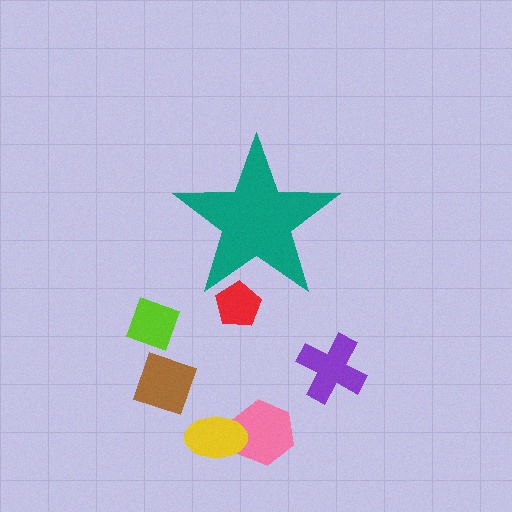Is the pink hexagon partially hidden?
No, the pink hexagon is fully visible.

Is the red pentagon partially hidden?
Yes, the red pentagon is partially hidden behind the teal star.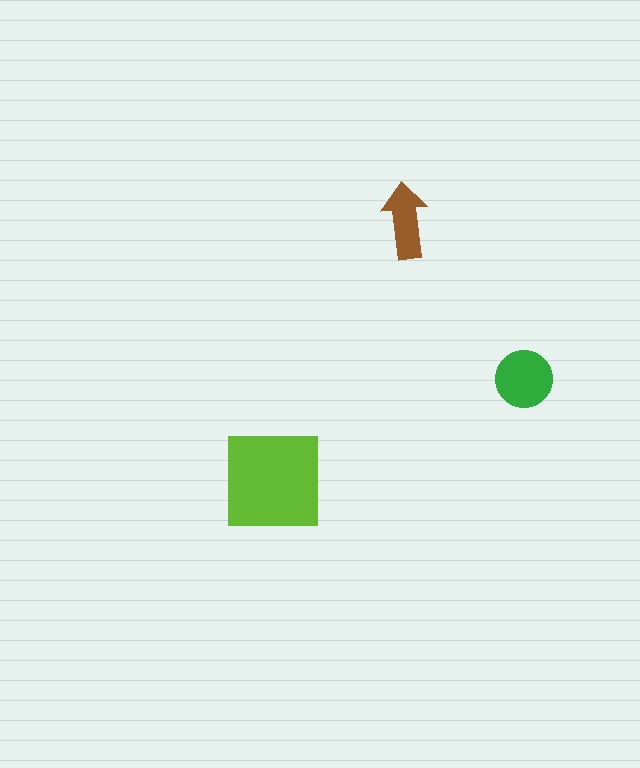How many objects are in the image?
There are 3 objects in the image.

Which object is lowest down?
The lime square is bottommost.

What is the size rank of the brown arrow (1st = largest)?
3rd.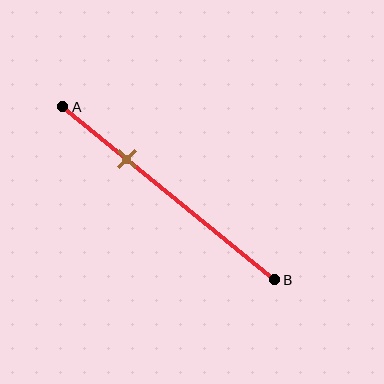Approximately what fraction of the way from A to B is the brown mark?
The brown mark is approximately 30% of the way from A to B.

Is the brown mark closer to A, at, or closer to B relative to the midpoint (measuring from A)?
The brown mark is closer to point A than the midpoint of segment AB.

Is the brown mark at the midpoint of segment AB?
No, the mark is at about 30% from A, not at the 50% midpoint.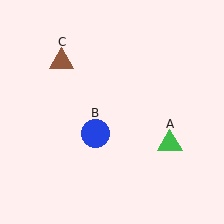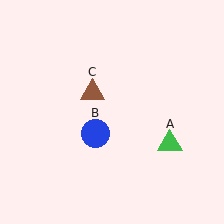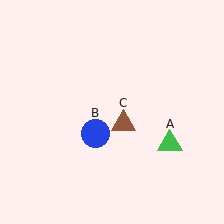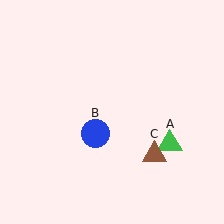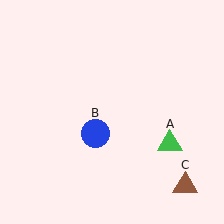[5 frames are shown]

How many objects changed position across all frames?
1 object changed position: brown triangle (object C).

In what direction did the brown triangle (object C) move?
The brown triangle (object C) moved down and to the right.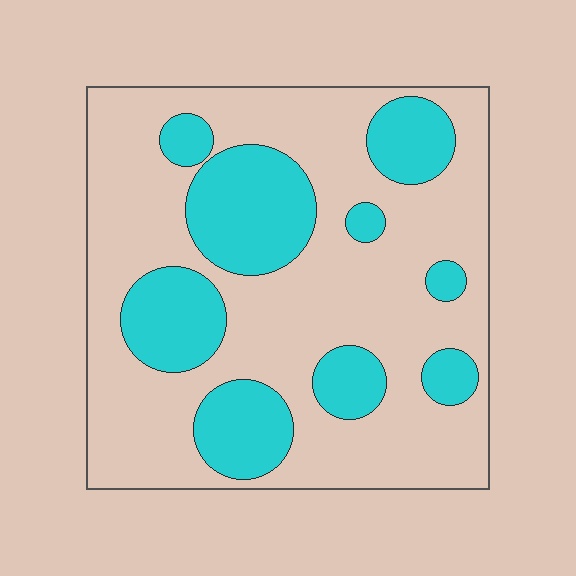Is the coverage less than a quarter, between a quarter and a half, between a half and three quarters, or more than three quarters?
Between a quarter and a half.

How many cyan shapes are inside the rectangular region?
9.